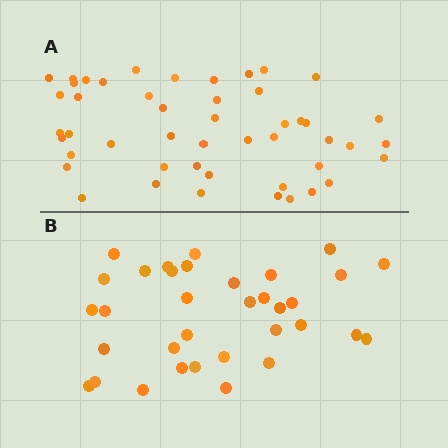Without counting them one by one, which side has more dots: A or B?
Region A (the top region) has more dots.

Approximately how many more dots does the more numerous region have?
Region A has approximately 15 more dots than region B.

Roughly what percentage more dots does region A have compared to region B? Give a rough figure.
About 40% more.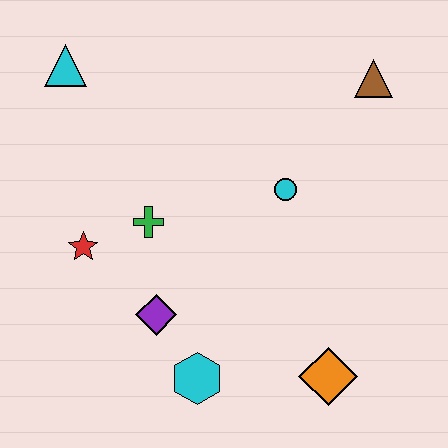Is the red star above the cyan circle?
No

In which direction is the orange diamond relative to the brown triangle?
The orange diamond is below the brown triangle.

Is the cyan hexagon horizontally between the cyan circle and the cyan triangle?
Yes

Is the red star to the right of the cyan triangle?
Yes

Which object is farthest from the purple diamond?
The brown triangle is farthest from the purple diamond.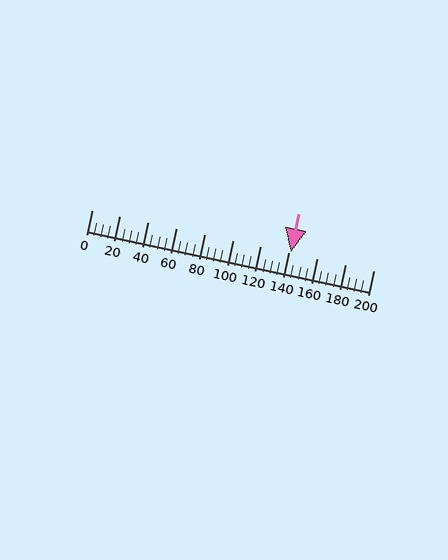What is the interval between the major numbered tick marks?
The major tick marks are spaced 20 units apart.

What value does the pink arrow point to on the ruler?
The pink arrow points to approximately 141.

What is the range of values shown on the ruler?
The ruler shows values from 0 to 200.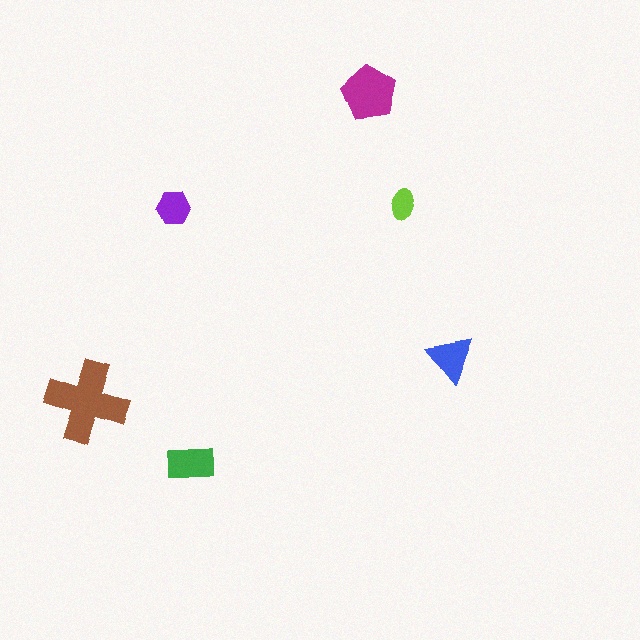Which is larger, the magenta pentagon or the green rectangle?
The magenta pentagon.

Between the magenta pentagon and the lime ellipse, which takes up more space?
The magenta pentagon.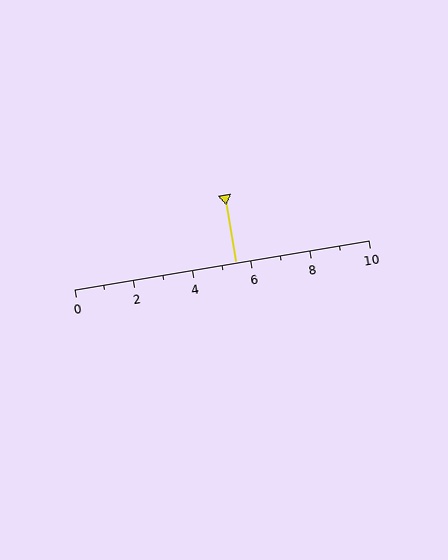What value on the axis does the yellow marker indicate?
The marker indicates approximately 5.5.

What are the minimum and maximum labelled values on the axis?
The axis runs from 0 to 10.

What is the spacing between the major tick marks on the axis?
The major ticks are spaced 2 apart.